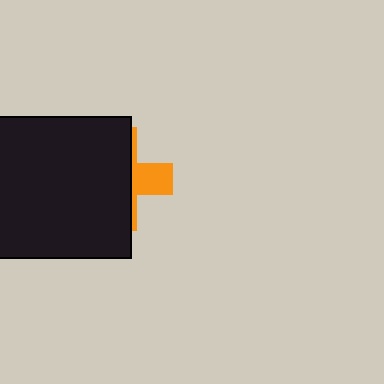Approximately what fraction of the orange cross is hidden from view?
Roughly 68% of the orange cross is hidden behind the black rectangle.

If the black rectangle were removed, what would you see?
You would see the complete orange cross.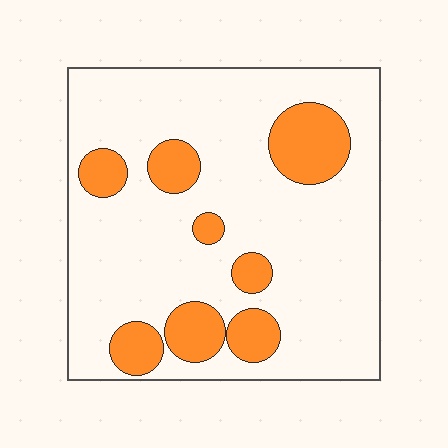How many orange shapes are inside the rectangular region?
8.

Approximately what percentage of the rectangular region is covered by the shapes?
Approximately 20%.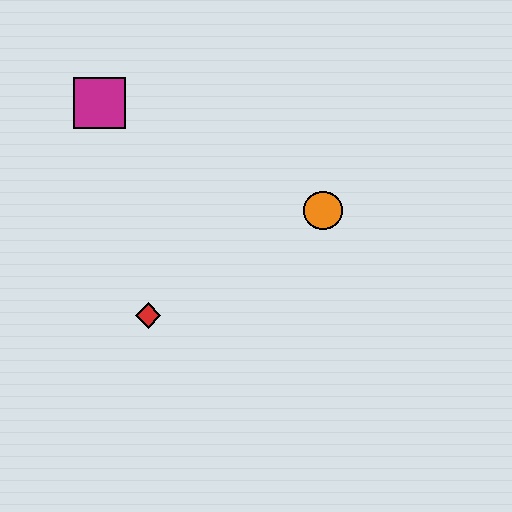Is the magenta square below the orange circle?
No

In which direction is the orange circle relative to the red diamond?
The orange circle is to the right of the red diamond.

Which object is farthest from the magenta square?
The orange circle is farthest from the magenta square.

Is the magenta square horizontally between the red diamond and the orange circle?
No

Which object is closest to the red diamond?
The orange circle is closest to the red diamond.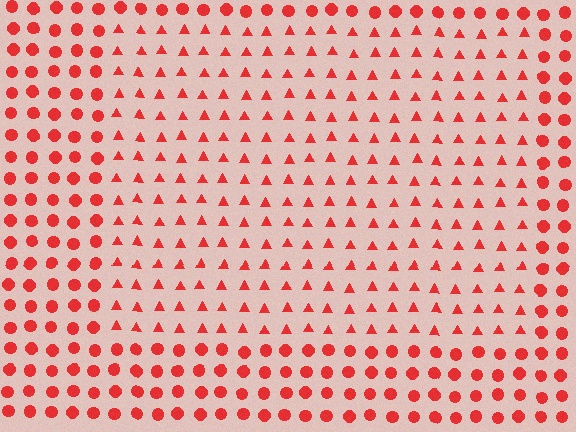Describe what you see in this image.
The image is filled with small red elements arranged in a uniform grid. A rectangle-shaped region contains triangles, while the surrounding area contains circles. The boundary is defined purely by the change in element shape.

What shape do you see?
I see a rectangle.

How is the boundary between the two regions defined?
The boundary is defined by a change in element shape: triangles inside vs. circles outside. All elements share the same color and spacing.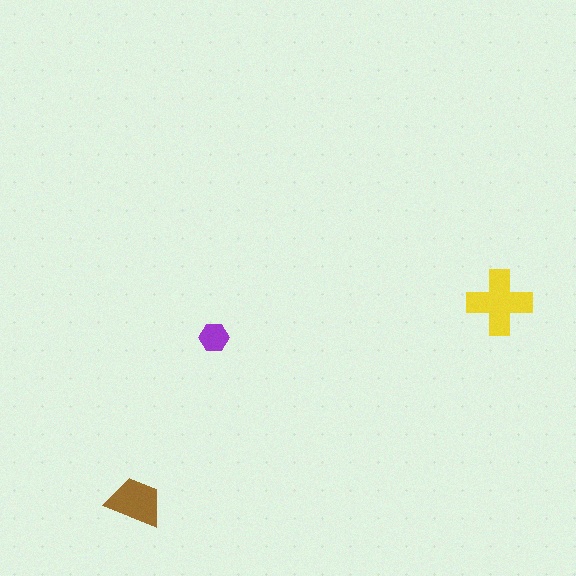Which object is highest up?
The yellow cross is topmost.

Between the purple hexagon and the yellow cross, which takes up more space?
The yellow cross.